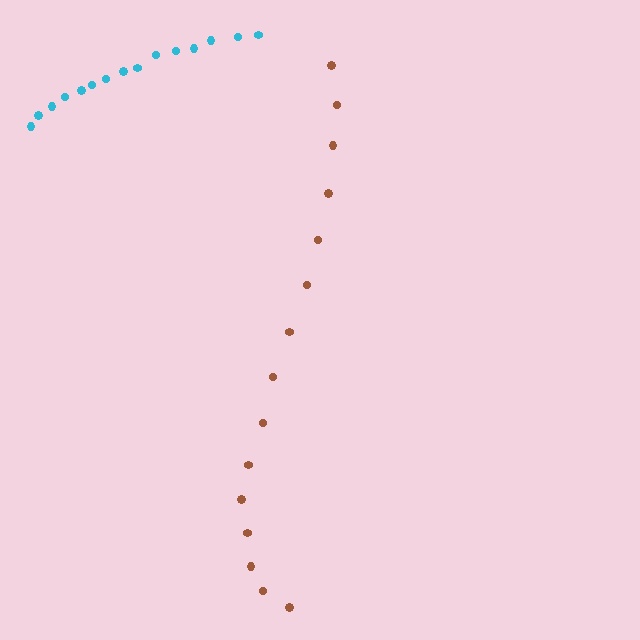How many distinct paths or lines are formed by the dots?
There are 2 distinct paths.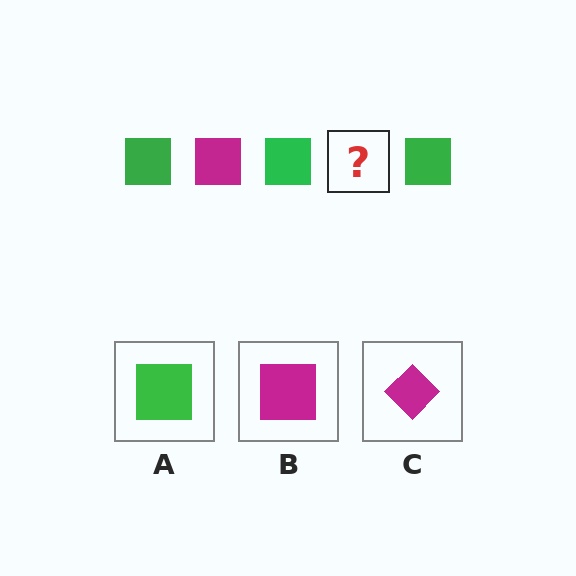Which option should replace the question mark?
Option B.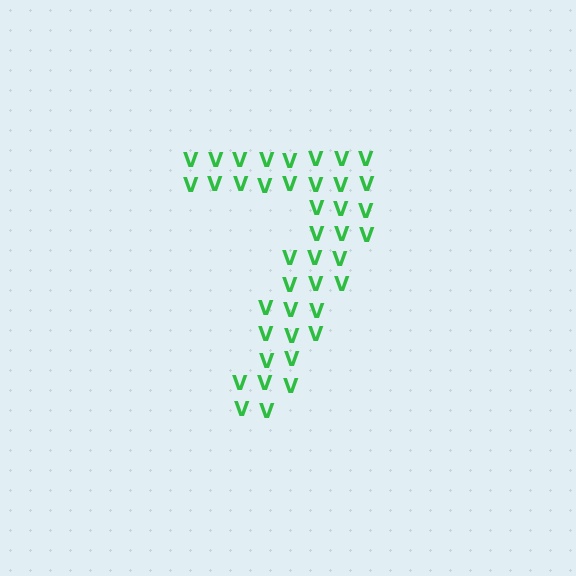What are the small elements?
The small elements are letter V's.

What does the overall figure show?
The overall figure shows the digit 7.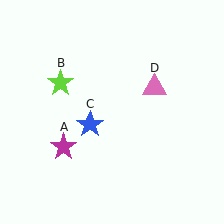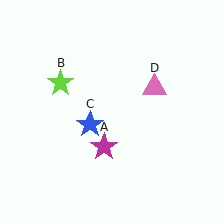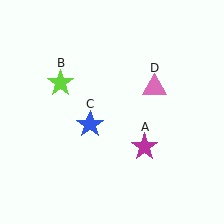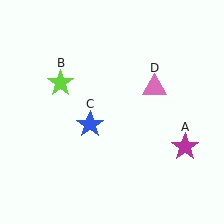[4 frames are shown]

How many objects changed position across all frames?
1 object changed position: magenta star (object A).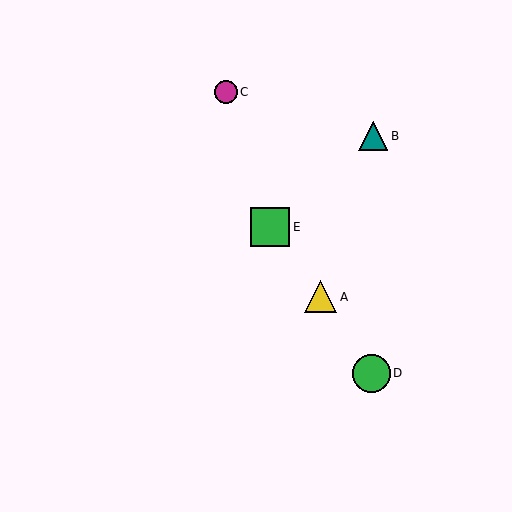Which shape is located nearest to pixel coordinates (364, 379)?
The green circle (labeled D) at (371, 373) is nearest to that location.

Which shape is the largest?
The green square (labeled E) is the largest.